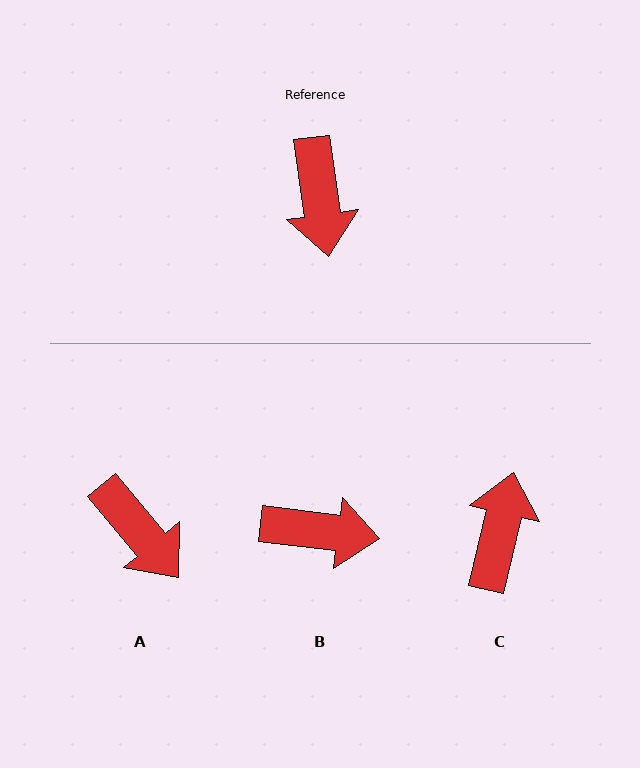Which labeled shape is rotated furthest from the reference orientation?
C, about 159 degrees away.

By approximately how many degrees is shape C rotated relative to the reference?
Approximately 159 degrees counter-clockwise.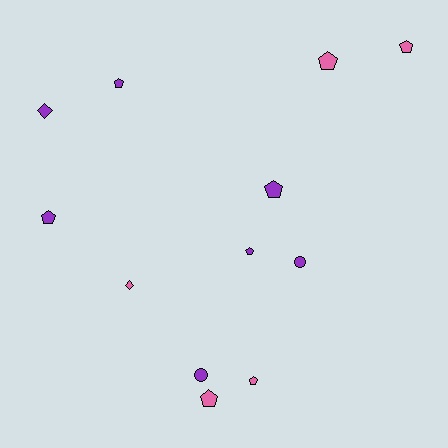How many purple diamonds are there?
There is 1 purple diamond.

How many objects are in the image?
There are 12 objects.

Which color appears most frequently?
Purple, with 7 objects.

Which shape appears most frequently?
Pentagon, with 8 objects.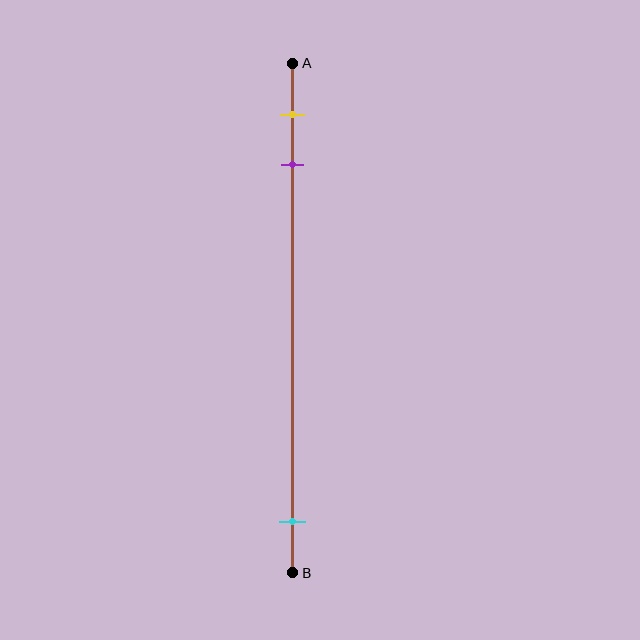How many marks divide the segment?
There are 3 marks dividing the segment.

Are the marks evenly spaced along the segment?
No, the marks are not evenly spaced.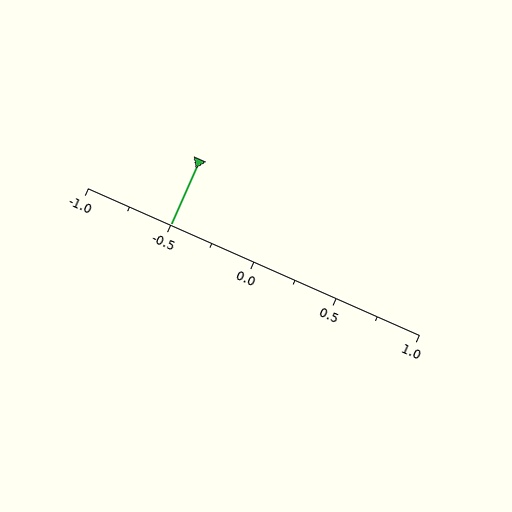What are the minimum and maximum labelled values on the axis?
The axis runs from -1.0 to 1.0.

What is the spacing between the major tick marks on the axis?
The major ticks are spaced 0.5 apart.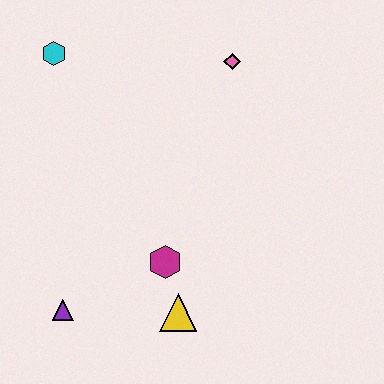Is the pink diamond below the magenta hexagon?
No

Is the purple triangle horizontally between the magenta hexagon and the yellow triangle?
No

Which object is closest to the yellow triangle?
The magenta hexagon is closest to the yellow triangle.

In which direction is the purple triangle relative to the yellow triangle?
The purple triangle is to the left of the yellow triangle.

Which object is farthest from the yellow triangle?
The cyan hexagon is farthest from the yellow triangle.